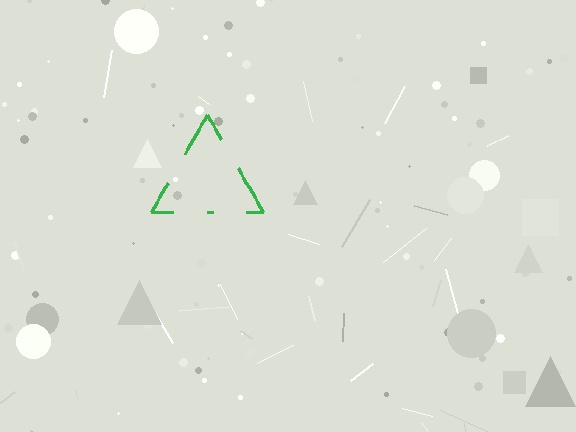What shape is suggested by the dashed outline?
The dashed outline suggests a triangle.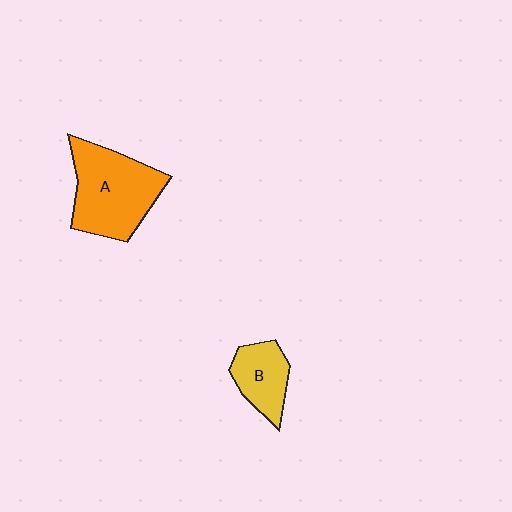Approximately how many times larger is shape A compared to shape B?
Approximately 2.0 times.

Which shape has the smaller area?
Shape B (yellow).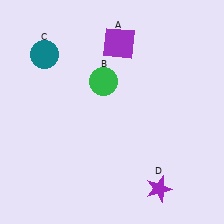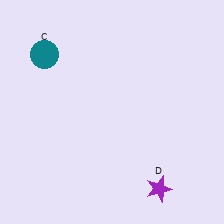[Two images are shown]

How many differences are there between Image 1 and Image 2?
There are 2 differences between the two images.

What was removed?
The purple square (A), the green circle (B) were removed in Image 2.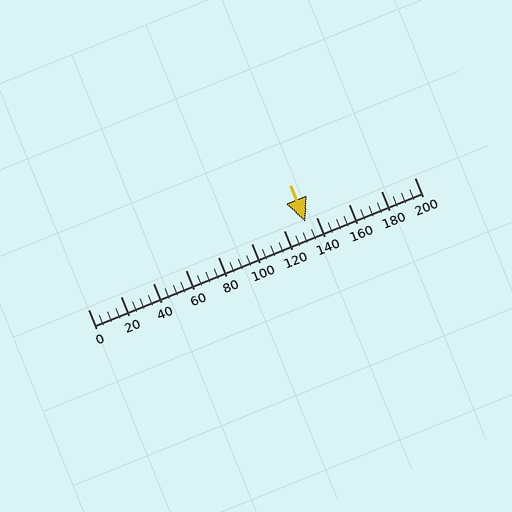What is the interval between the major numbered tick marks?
The major tick marks are spaced 20 units apart.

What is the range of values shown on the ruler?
The ruler shows values from 0 to 200.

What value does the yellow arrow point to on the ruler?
The yellow arrow points to approximately 133.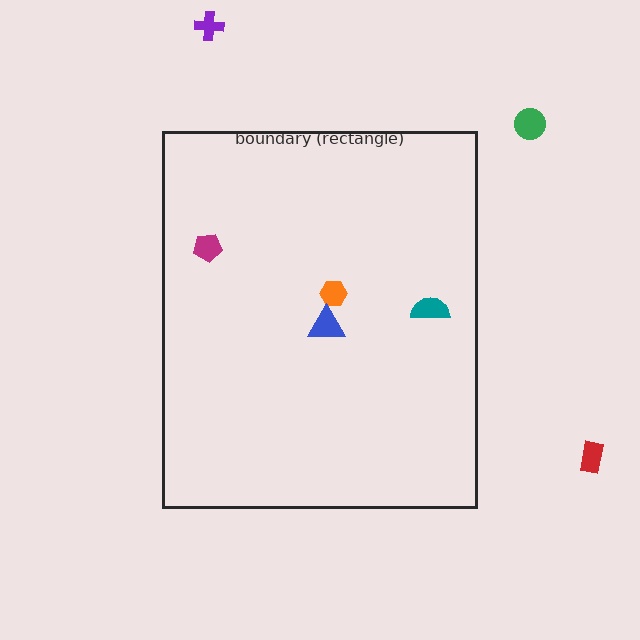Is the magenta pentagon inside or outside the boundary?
Inside.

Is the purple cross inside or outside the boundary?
Outside.